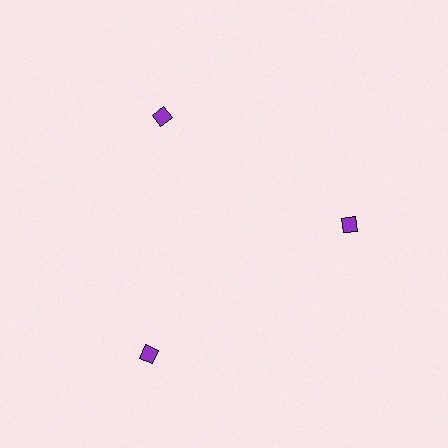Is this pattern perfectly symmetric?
No. The 3 purple diamonds are arranged in a ring, but one element near the 7 o'clock position is pushed outward from the center, breaking the 3-fold rotational symmetry.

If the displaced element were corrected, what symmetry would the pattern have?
It would have 3-fold rotational symmetry — the pattern would map onto itself every 120 degrees.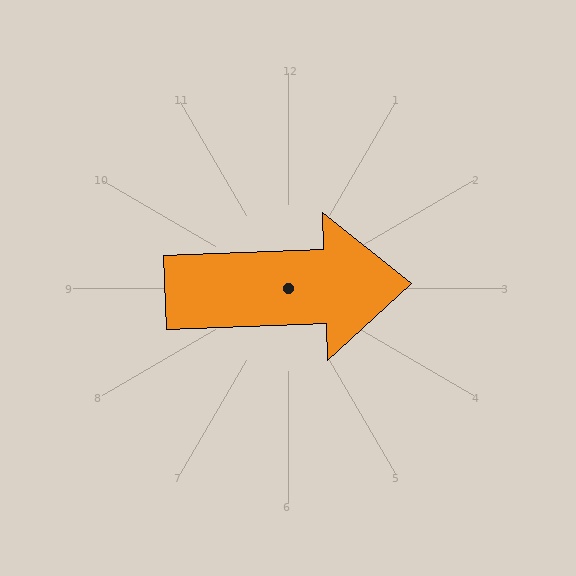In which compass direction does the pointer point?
East.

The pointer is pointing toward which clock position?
Roughly 3 o'clock.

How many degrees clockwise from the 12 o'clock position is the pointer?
Approximately 88 degrees.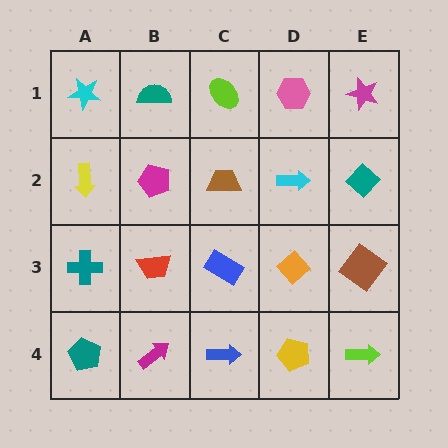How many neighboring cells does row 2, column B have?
4.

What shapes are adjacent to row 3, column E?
A teal diamond (row 2, column E), a lime arrow (row 4, column E), an orange diamond (row 3, column D).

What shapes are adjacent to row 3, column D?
A cyan arrow (row 2, column D), a yellow pentagon (row 4, column D), a blue rectangle (row 3, column C), a brown diamond (row 3, column E).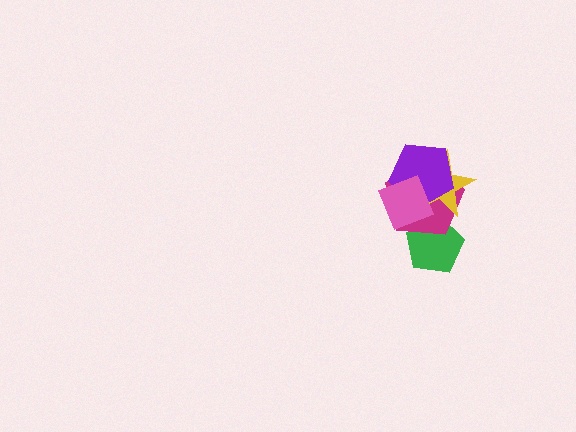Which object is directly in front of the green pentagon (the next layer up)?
The magenta pentagon is directly in front of the green pentagon.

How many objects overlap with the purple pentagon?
3 objects overlap with the purple pentagon.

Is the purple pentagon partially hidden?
Yes, it is partially covered by another shape.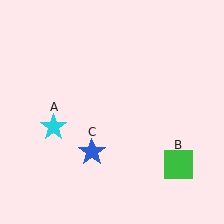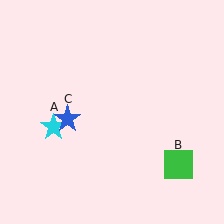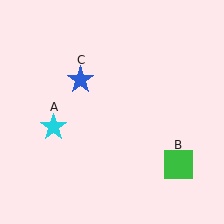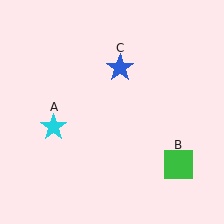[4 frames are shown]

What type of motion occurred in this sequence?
The blue star (object C) rotated clockwise around the center of the scene.